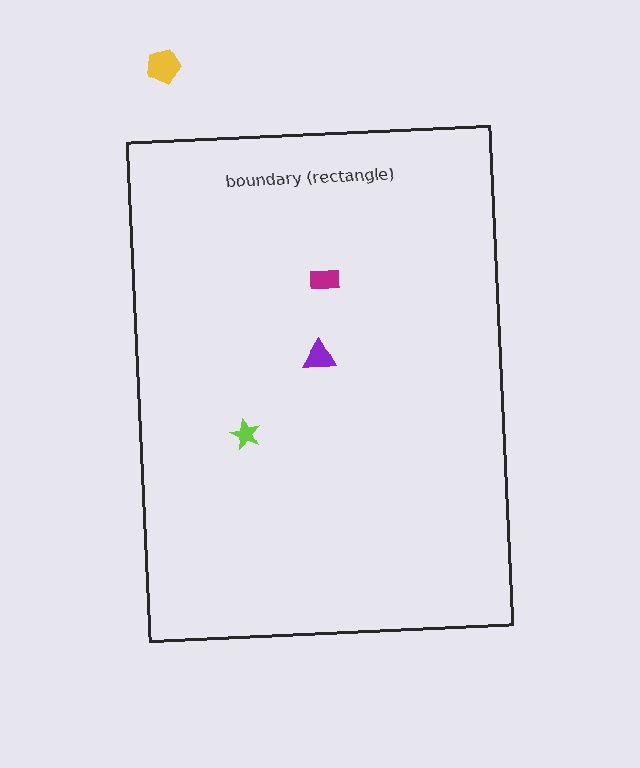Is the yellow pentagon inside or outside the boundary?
Outside.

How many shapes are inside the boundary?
3 inside, 1 outside.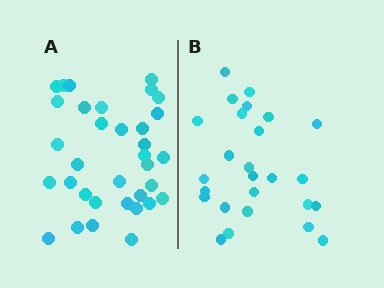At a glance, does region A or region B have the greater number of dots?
Region A (the left region) has more dots.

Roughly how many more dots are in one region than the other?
Region A has roughly 8 or so more dots than region B.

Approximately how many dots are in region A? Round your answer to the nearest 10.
About 30 dots. (The exact count is 34, which rounds to 30.)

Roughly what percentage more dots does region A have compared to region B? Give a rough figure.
About 30% more.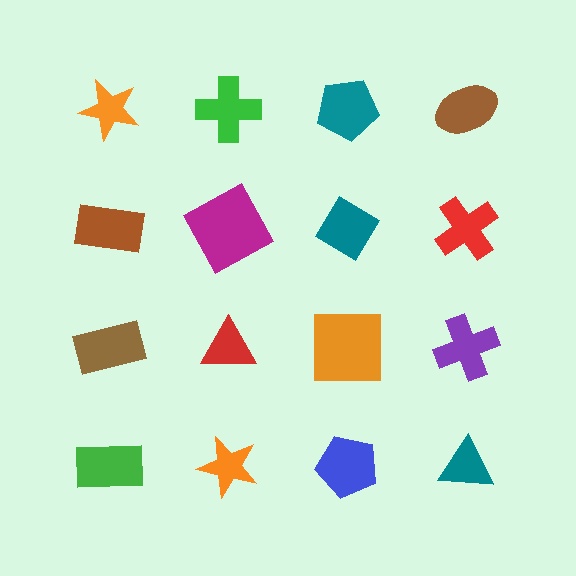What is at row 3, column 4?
A purple cross.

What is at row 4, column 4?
A teal triangle.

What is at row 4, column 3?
A blue pentagon.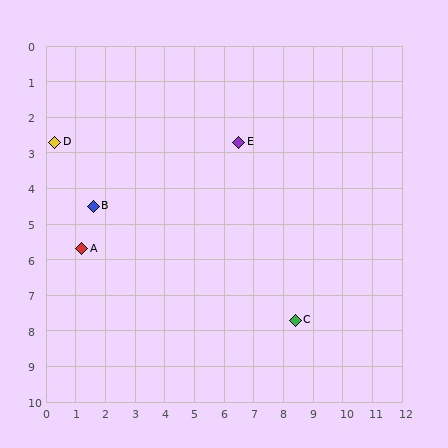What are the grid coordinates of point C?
Point C is at approximately (8.4, 7.7).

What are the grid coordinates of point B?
Point B is at approximately (1.6, 4.5).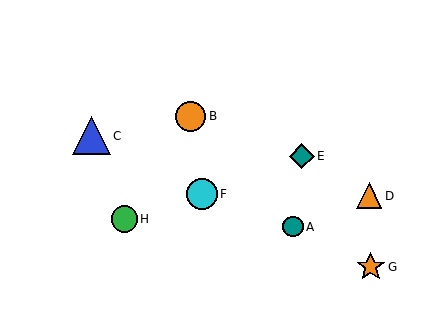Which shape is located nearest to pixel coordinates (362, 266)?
The orange star (labeled G) at (371, 267) is nearest to that location.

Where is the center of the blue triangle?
The center of the blue triangle is at (91, 136).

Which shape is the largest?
The blue triangle (labeled C) is the largest.